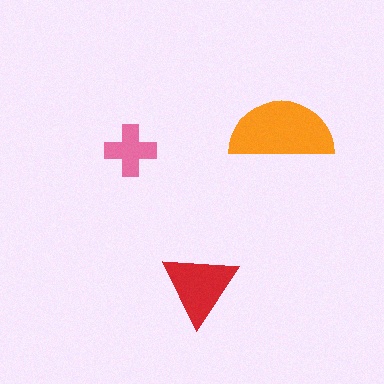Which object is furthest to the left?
The pink cross is leftmost.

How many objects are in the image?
There are 3 objects in the image.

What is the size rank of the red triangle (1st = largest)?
2nd.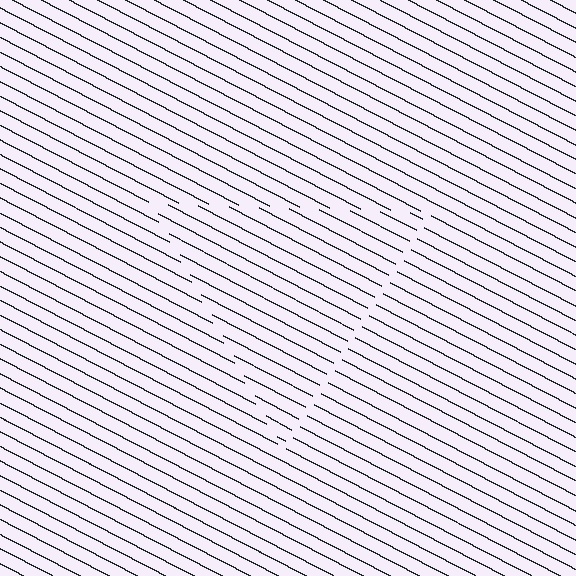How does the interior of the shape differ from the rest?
The interior of the shape contains the same grating, shifted by half a period — the contour is defined by the phase discontinuity where line-ends from the inner and outer gratings abut.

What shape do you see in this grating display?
An illusory triangle. The interior of the shape contains the same grating, shifted by half a period — the contour is defined by the phase discontinuity where line-ends from the inner and outer gratings abut.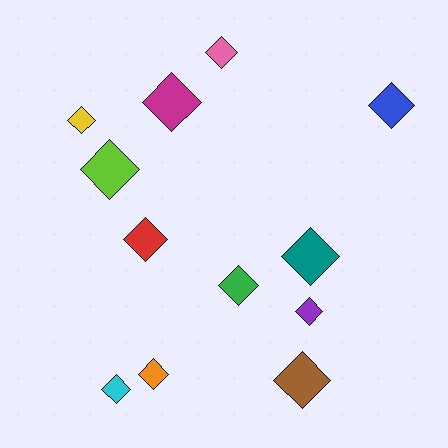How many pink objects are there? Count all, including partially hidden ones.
There is 1 pink object.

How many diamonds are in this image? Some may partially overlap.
There are 12 diamonds.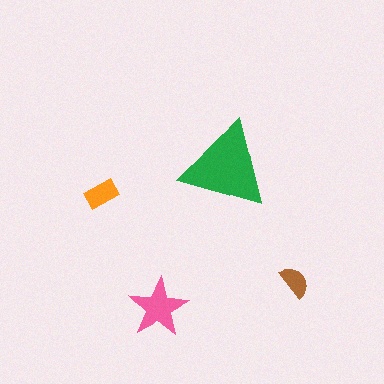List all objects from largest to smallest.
The green triangle, the pink star, the orange rectangle, the brown semicircle.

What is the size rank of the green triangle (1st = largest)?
1st.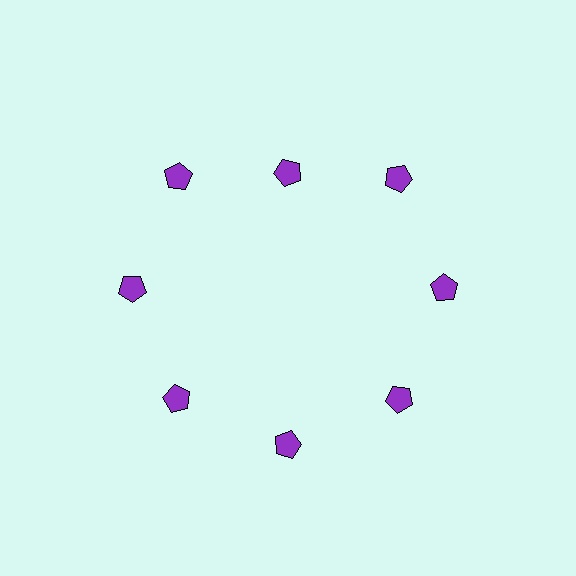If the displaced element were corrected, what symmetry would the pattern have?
It would have 8-fold rotational symmetry — the pattern would map onto itself every 45 degrees.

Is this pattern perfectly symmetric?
No. The 8 purple pentagons are arranged in a ring, but one element near the 12 o'clock position is pulled inward toward the center, breaking the 8-fold rotational symmetry.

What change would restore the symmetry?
The symmetry would be restored by moving it outward, back onto the ring so that all 8 pentagons sit at equal angles and equal distance from the center.